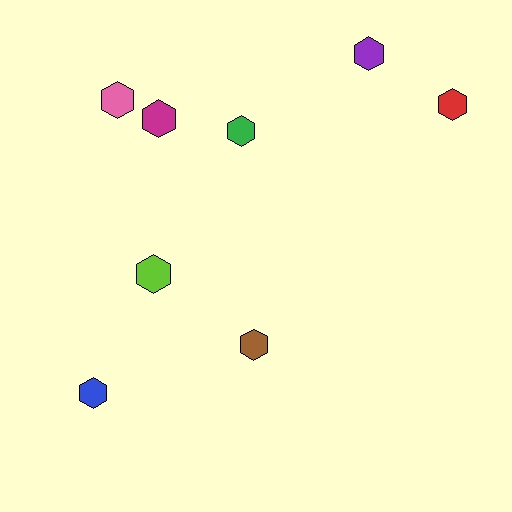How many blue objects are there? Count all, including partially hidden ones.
There is 1 blue object.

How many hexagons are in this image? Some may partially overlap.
There are 8 hexagons.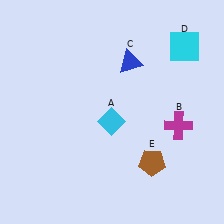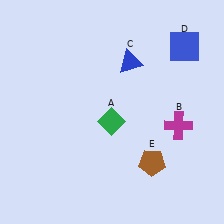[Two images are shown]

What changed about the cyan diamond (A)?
In Image 1, A is cyan. In Image 2, it changed to green.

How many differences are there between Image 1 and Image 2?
There are 2 differences between the two images.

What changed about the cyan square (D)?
In Image 1, D is cyan. In Image 2, it changed to blue.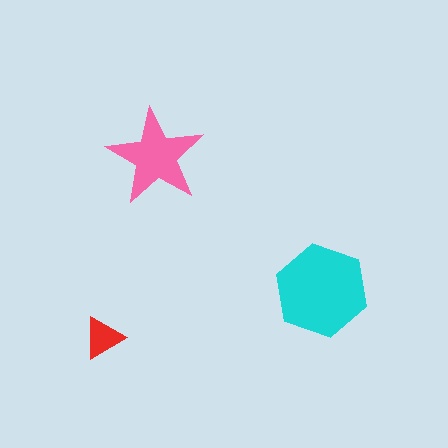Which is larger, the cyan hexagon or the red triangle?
The cyan hexagon.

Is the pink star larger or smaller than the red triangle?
Larger.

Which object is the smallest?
The red triangle.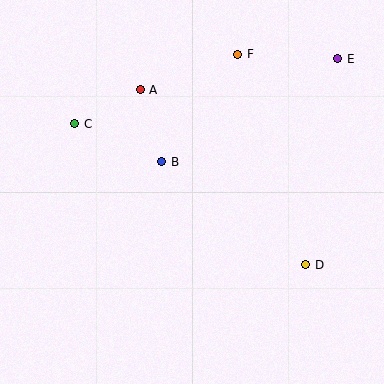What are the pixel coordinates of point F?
Point F is at (238, 55).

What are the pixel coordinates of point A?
Point A is at (140, 90).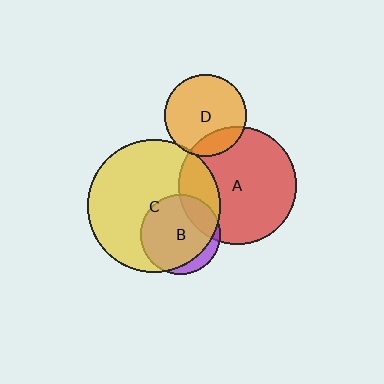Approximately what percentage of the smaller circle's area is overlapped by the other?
Approximately 20%.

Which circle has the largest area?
Circle C (yellow).